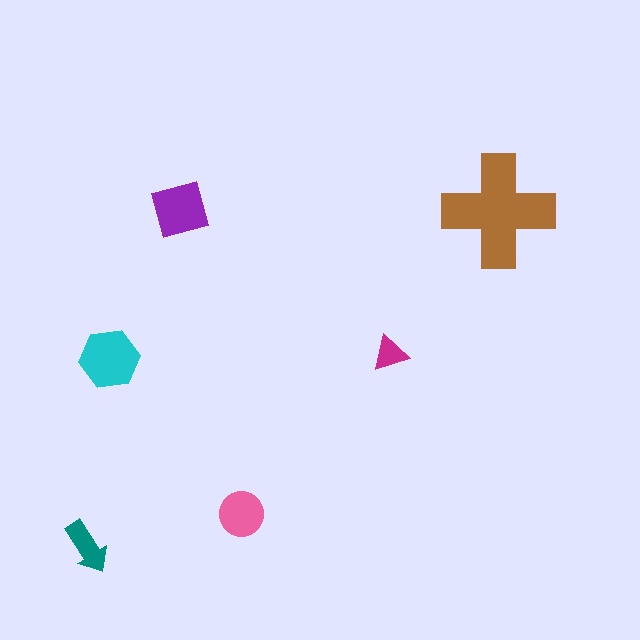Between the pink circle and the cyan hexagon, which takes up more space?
The cyan hexagon.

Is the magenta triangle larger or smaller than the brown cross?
Smaller.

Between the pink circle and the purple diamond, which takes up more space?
The purple diamond.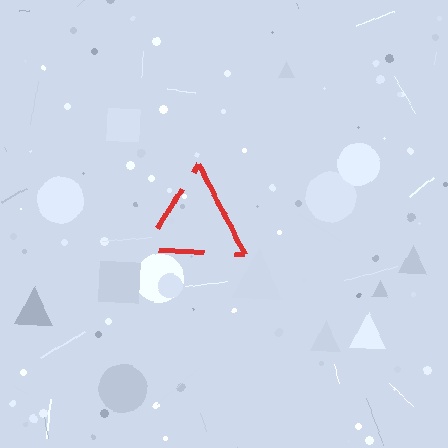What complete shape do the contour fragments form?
The contour fragments form a triangle.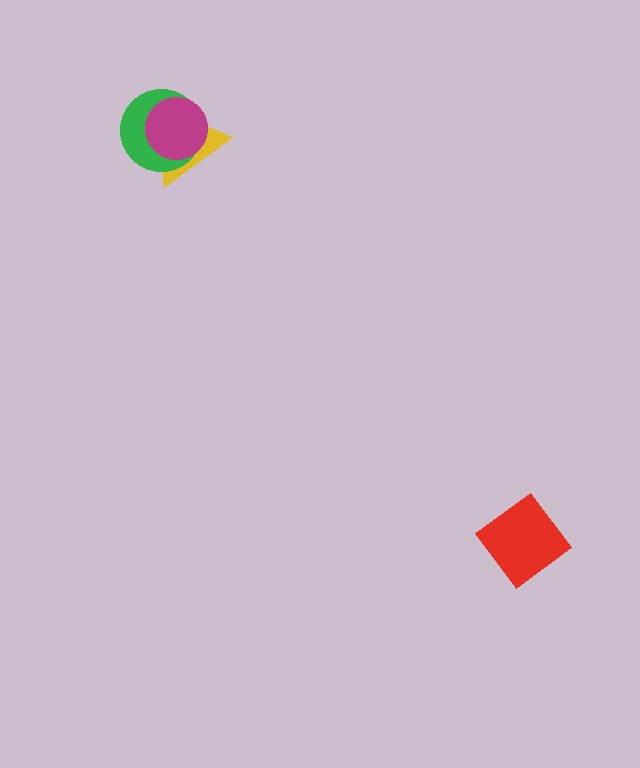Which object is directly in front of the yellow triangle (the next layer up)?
The green circle is directly in front of the yellow triangle.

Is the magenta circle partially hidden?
No, no other shape covers it.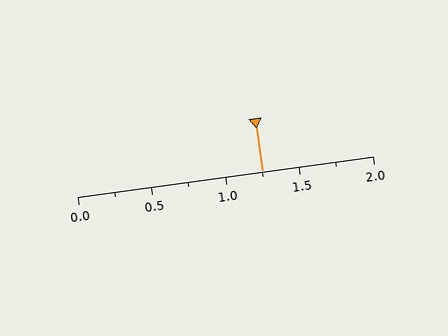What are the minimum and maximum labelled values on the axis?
The axis runs from 0.0 to 2.0.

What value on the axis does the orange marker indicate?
The marker indicates approximately 1.25.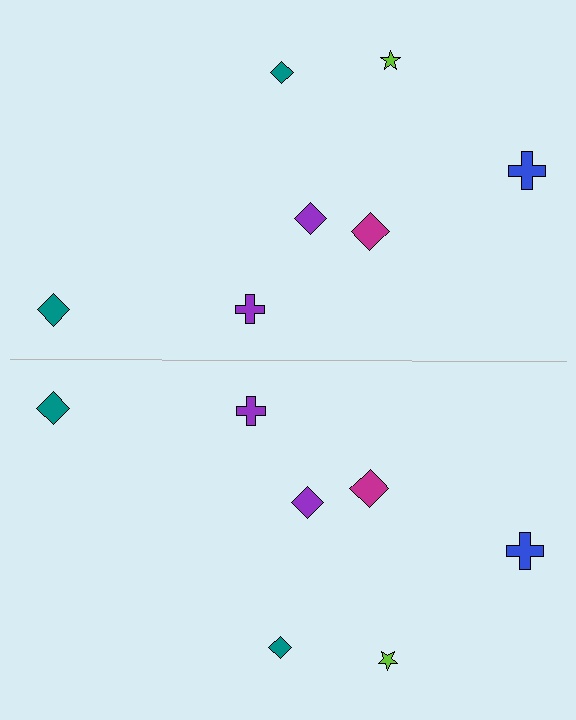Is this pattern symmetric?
Yes, this pattern has bilateral (reflection) symmetry.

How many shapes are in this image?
There are 14 shapes in this image.